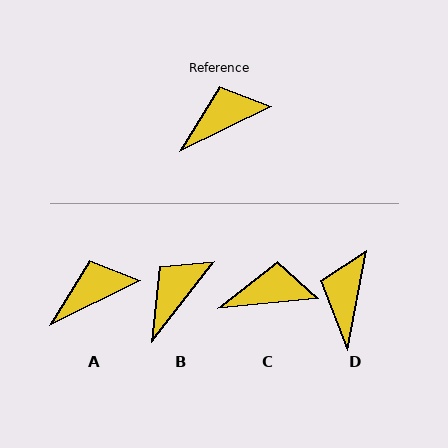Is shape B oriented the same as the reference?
No, it is off by about 26 degrees.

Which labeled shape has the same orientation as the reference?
A.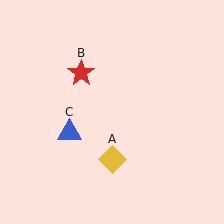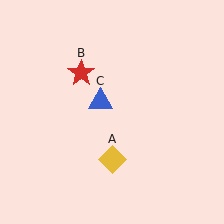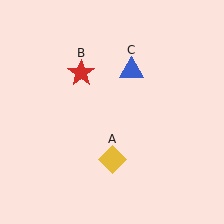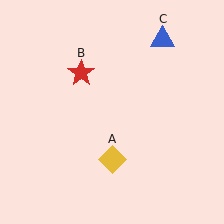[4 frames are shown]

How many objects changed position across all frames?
1 object changed position: blue triangle (object C).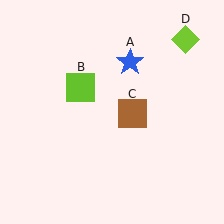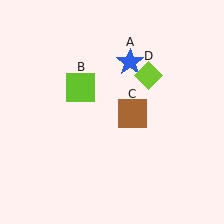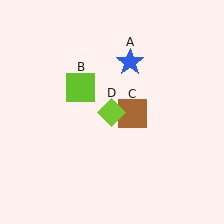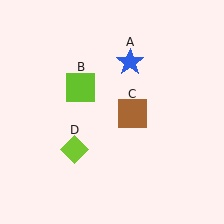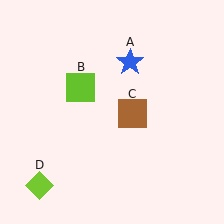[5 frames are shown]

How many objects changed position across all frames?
1 object changed position: lime diamond (object D).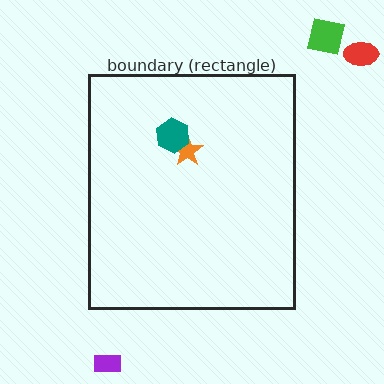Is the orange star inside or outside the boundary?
Inside.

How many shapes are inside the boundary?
2 inside, 3 outside.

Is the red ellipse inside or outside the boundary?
Outside.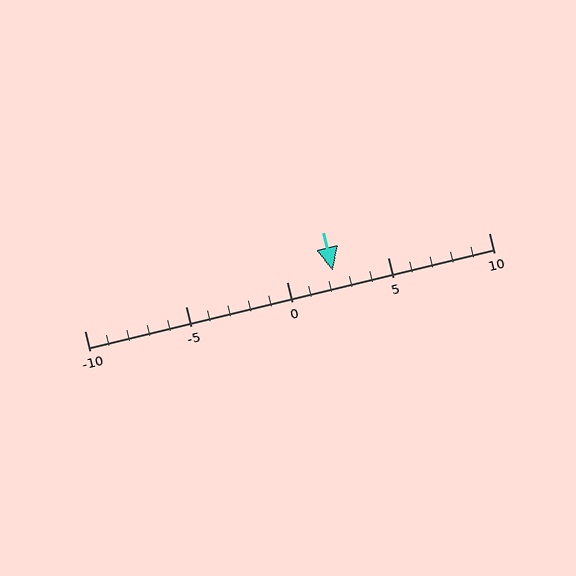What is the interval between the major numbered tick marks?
The major tick marks are spaced 5 units apart.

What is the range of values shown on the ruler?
The ruler shows values from -10 to 10.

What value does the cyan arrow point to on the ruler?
The cyan arrow points to approximately 2.